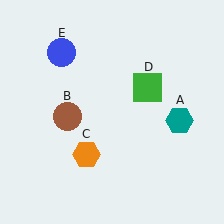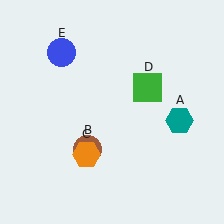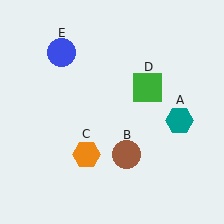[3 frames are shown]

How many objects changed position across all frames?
1 object changed position: brown circle (object B).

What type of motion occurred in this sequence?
The brown circle (object B) rotated counterclockwise around the center of the scene.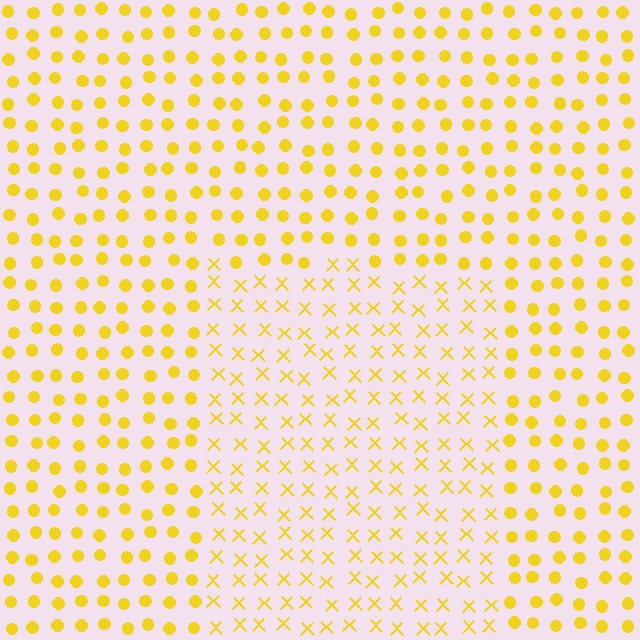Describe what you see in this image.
The image is filled with small yellow elements arranged in a uniform grid. A rectangle-shaped region contains X marks, while the surrounding area contains circles. The boundary is defined purely by the change in element shape.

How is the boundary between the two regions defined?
The boundary is defined by a change in element shape: X marks inside vs. circles outside. All elements share the same color and spacing.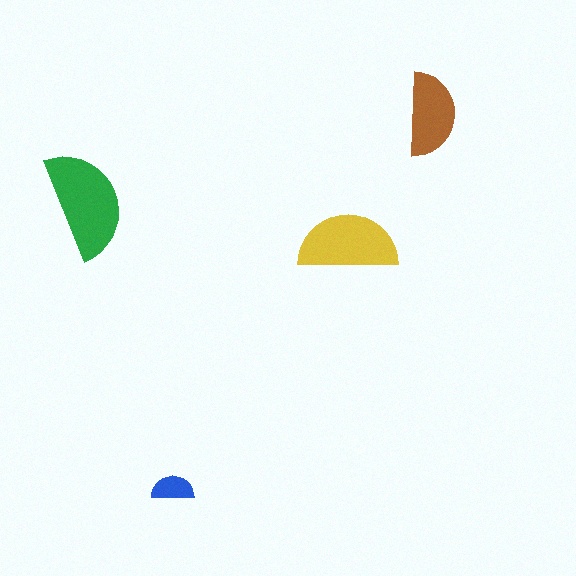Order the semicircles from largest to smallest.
the green one, the yellow one, the brown one, the blue one.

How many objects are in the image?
There are 4 objects in the image.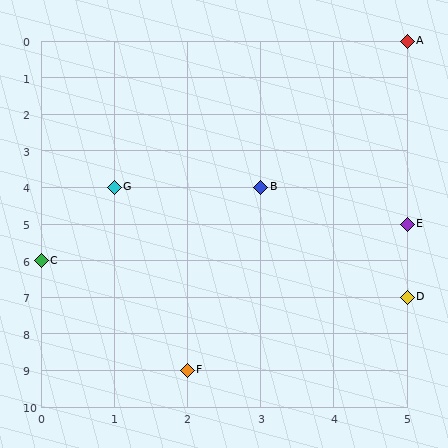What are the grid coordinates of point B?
Point B is at grid coordinates (3, 4).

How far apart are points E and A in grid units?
Points E and A are 5 rows apart.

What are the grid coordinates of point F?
Point F is at grid coordinates (2, 9).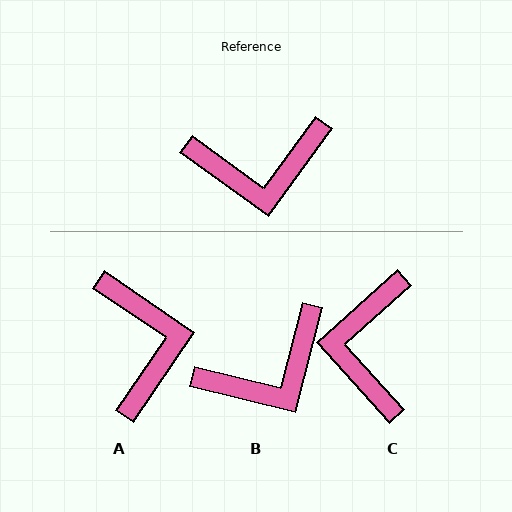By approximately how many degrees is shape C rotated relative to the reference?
Approximately 102 degrees clockwise.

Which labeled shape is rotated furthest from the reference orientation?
C, about 102 degrees away.